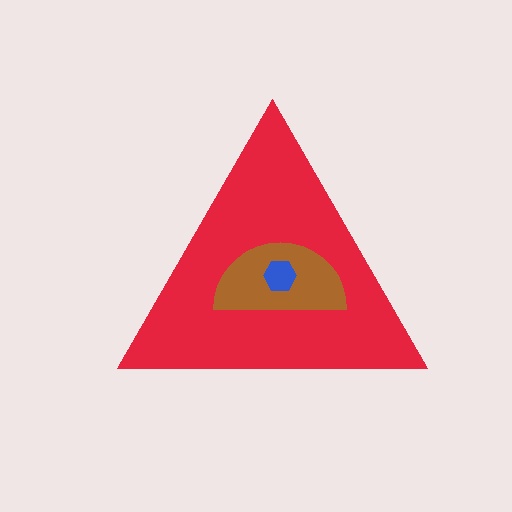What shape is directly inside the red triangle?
The brown semicircle.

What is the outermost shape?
The red triangle.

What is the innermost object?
The blue hexagon.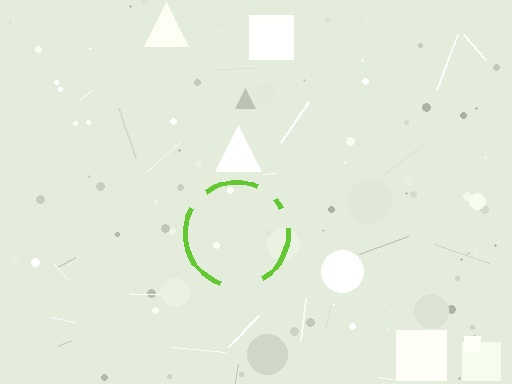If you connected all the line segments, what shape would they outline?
They would outline a circle.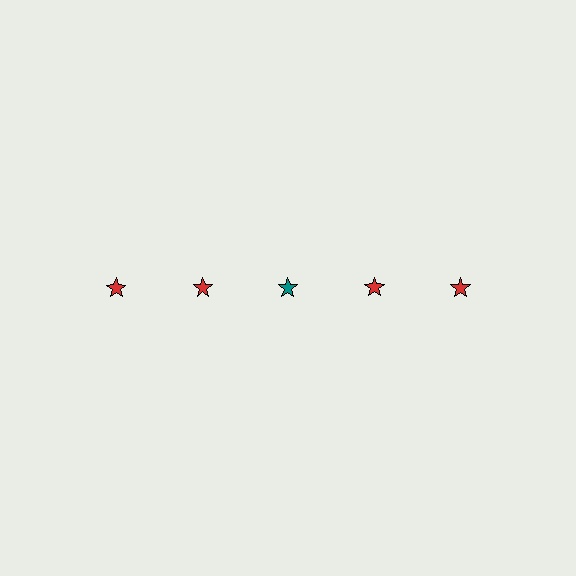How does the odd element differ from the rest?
It has a different color: teal instead of red.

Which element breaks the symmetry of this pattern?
The teal star in the top row, center column breaks the symmetry. All other shapes are red stars.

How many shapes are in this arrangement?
There are 5 shapes arranged in a grid pattern.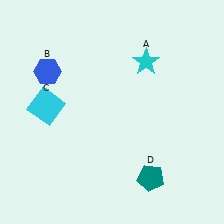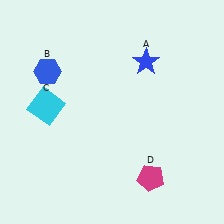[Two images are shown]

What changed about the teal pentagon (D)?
In Image 1, D is teal. In Image 2, it changed to magenta.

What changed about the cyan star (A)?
In Image 1, A is cyan. In Image 2, it changed to blue.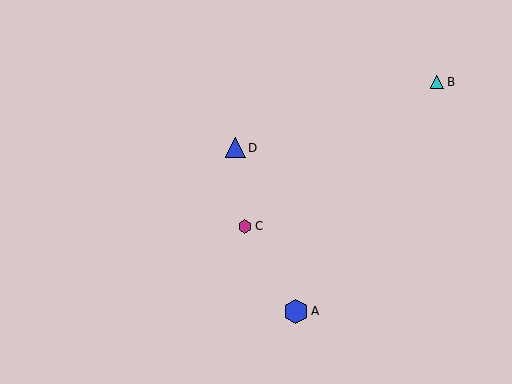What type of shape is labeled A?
Shape A is a blue hexagon.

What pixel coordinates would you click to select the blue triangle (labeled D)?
Click at (235, 148) to select the blue triangle D.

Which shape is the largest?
The blue hexagon (labeled A) is the largest.